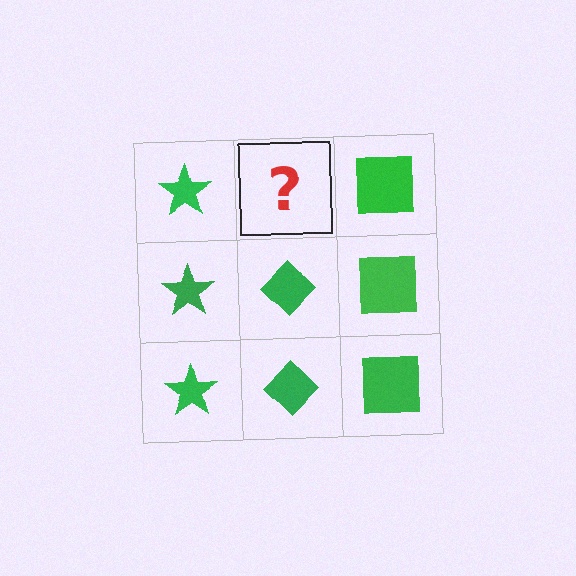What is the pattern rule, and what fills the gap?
The rule is that each column has a consistent shape. The gap should be filled with a green diamond.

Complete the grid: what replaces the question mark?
The question mark should be replaced with a green diamond.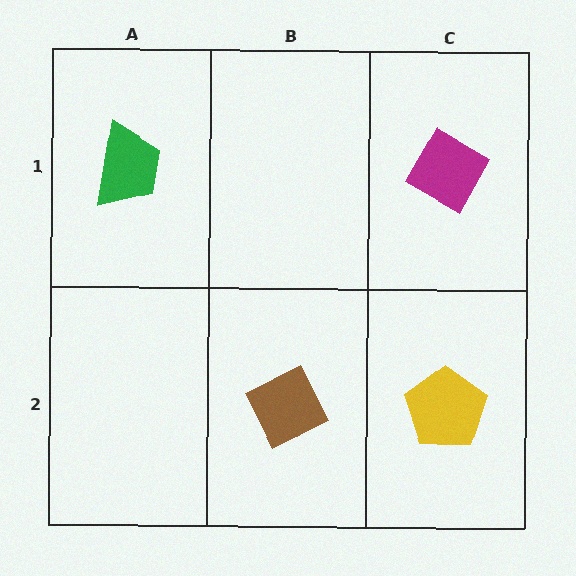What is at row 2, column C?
A yellow pentagon.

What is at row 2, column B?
A brown diamond.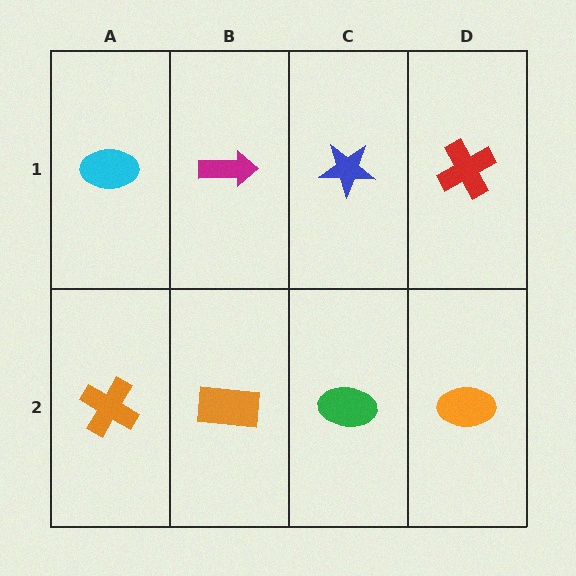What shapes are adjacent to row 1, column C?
A green ellipse (row 2, column C), a magenta arrow (row 1, column B), a red cross (row 1, column D).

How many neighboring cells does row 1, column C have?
3.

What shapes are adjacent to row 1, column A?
An orange cross (row 2, column A), a magenta arrow (row 1, column B).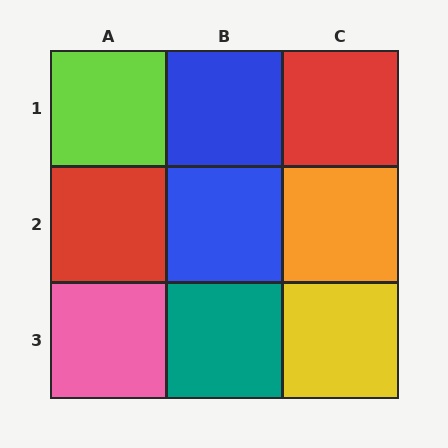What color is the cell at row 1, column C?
Red.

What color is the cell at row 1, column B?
Blue.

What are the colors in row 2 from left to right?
Red, blue, orange.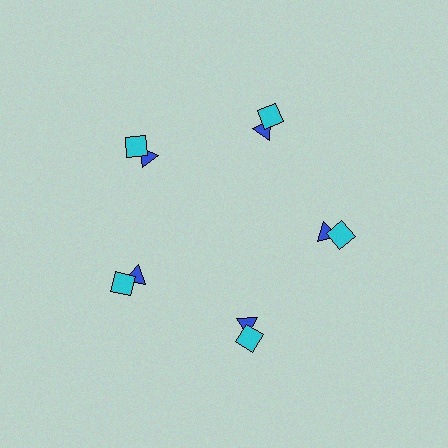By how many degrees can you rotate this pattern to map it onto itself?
The pattern maps onto itself every 72 degrees of rotation.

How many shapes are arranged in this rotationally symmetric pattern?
There are 10 shapes, arranged in 5 groups of 2.